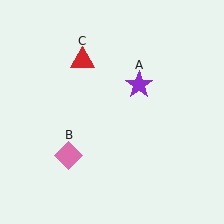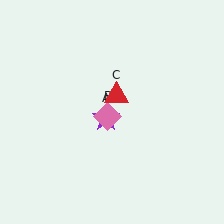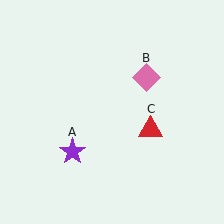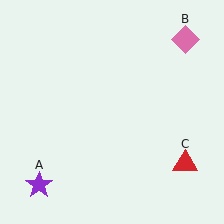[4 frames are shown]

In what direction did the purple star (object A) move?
The purple star (object A) moved down and to the left.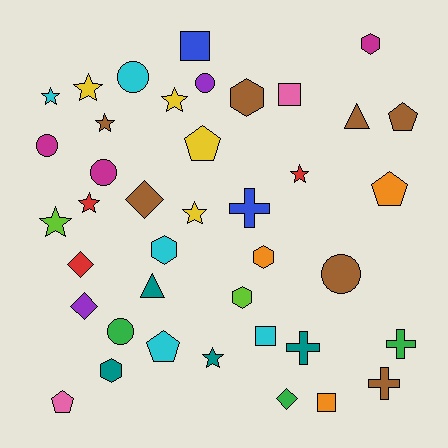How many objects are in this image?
There are 40 objects.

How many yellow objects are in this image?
There are 4 yellow objects.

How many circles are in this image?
There are 6 circles.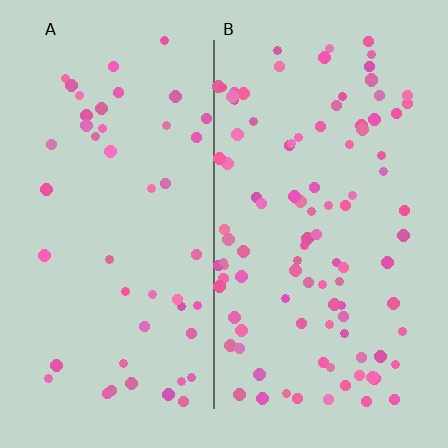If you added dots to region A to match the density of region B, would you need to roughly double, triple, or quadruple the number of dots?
Approximately double.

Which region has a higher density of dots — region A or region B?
B (the right).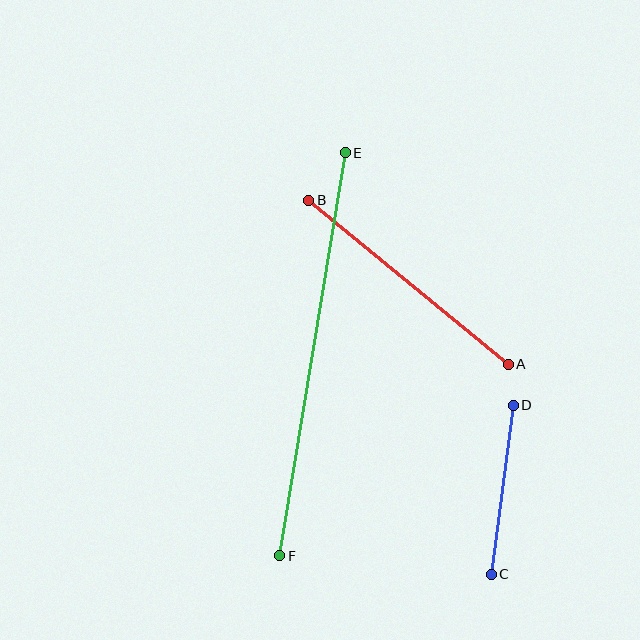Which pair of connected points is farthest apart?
Points E and F are farthest apart.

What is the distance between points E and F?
The distance is approximately 408 pixels.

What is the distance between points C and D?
The distance is approximately 170 pixels.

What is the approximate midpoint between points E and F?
The midpoint is at approximately (313, 354) pixels.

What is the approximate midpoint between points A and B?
The midpoint is at approximately (408, 282) pixels.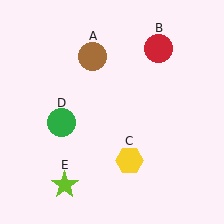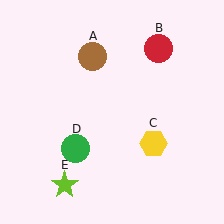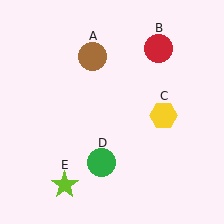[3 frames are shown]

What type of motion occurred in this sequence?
The yellow hexagon (object C), green circle (object D) rotated counterclockwise around the center of the scene.